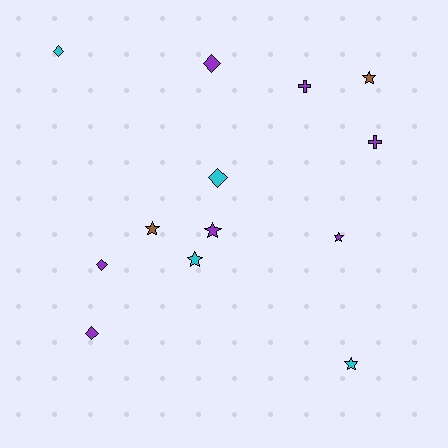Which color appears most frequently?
Purple, with 7 objects.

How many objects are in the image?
There are 13 objects.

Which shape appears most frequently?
Star, with 6 objects.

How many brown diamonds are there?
There are no brown diamonds.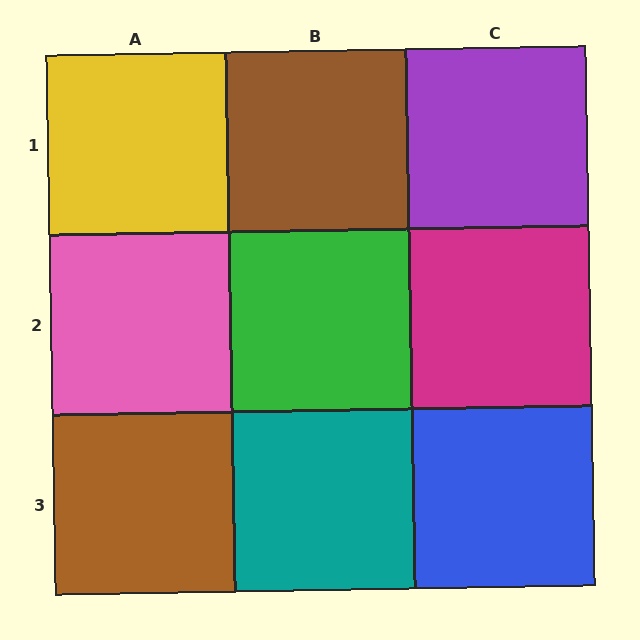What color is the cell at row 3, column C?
Blue.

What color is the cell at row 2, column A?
Pink.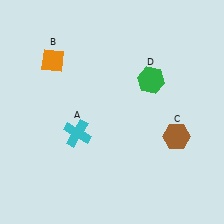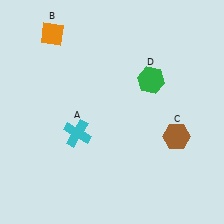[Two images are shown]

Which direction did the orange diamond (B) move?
The orange diamond (B) moved up.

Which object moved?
The orange diamond (B) moved up.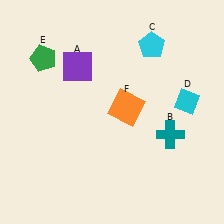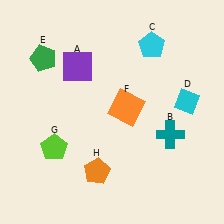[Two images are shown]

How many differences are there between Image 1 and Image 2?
There are 2 differences between the two images.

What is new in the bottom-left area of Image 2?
An orange pentagon (H) was added in the bottom-left area of Image 2.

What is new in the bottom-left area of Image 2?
A lime pentagon (G) was added in the bottom-left area of Image 2.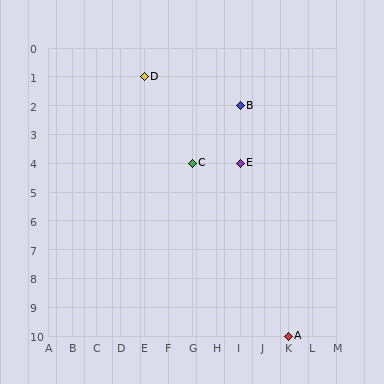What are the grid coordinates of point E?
Point E is at grid coordinates (I, 4).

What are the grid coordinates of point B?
Point B is at grid coordinates (I, 2).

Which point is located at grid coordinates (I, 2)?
Point B is at (I, 2).